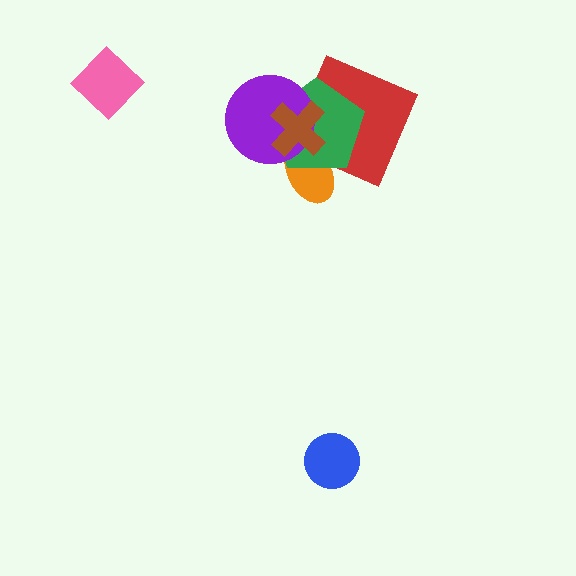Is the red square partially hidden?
Yes, it is partially covered by another shape.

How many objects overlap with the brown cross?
4 objects overlap with the brown cross.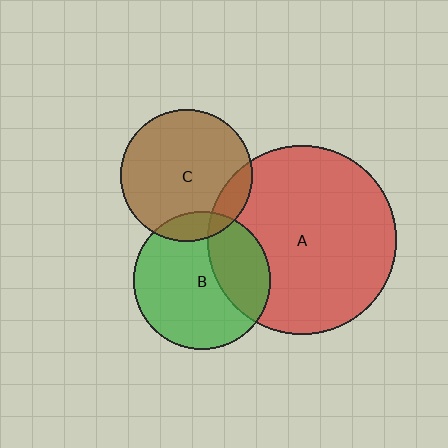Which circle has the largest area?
Circle A (red).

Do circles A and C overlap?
Yes.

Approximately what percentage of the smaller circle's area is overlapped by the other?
Approximately 10%.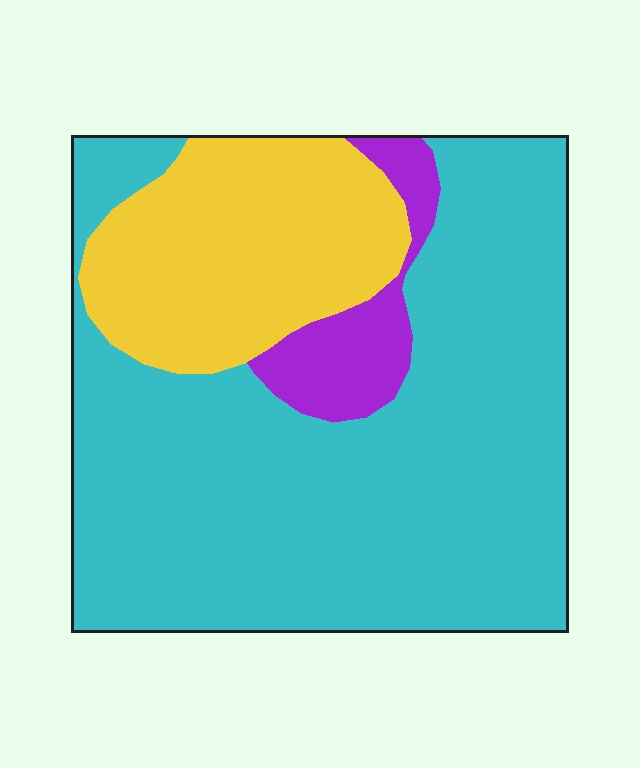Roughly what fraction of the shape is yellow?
Yellow covers 23% of the shape.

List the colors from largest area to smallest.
From largest to smallest: cyan, yellow, purple.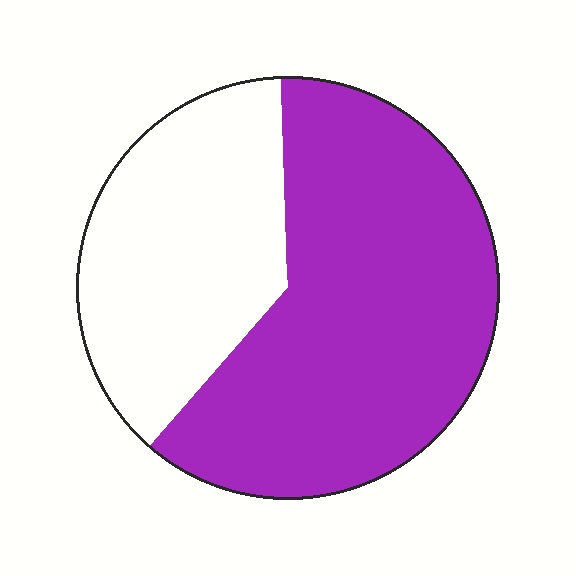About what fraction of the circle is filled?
About five eighths (5/8).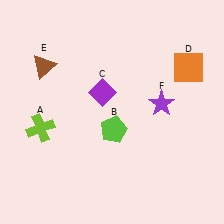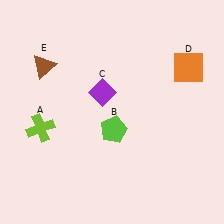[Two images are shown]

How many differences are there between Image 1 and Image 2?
There is 1 difference between the two images.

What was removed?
The purple star (F) was removed in Image 2.